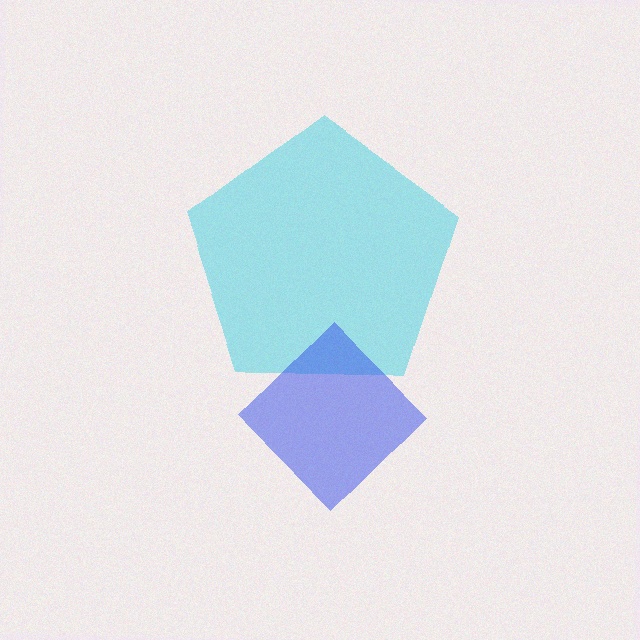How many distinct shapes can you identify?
There are 2 distinct shapes: a cyan pentagon, a blue diamond.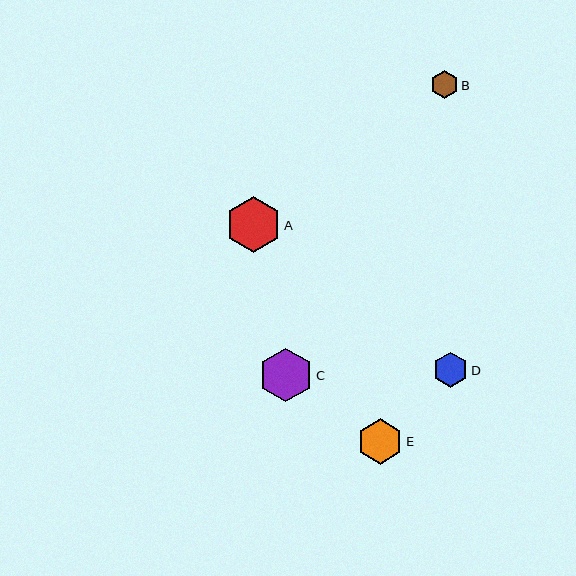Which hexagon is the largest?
Hexagon A is the largest with a size of approximately 55 pixels.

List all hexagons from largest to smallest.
From largest to smallest: A, C, E, D, B.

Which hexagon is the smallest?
Hexagon B is the smallest with a size of approximately 27 pixels.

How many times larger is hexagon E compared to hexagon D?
Hexagon E is approximately 1.3 times the size of hexagon D.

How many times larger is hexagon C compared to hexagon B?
Hexagon C is approximately 2.0 times the size of hexagon B.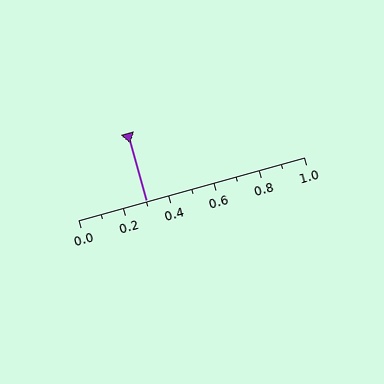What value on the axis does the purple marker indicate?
The marker indicates approximately 0.3.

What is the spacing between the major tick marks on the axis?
The major ticks are spaced 0.2 apart.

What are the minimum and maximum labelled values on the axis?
The axis runs from 0.0 to 1.0.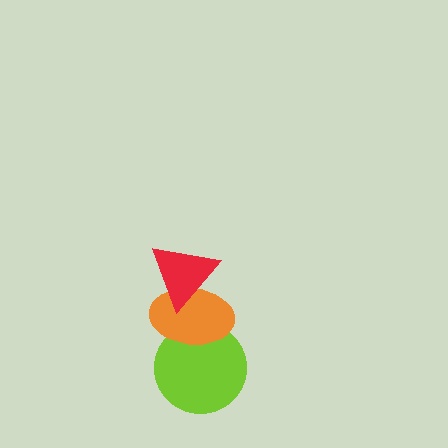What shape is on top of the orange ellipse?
The red triangle is on top of the orange ellipse.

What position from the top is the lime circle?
The lime circle is 3rd from the top.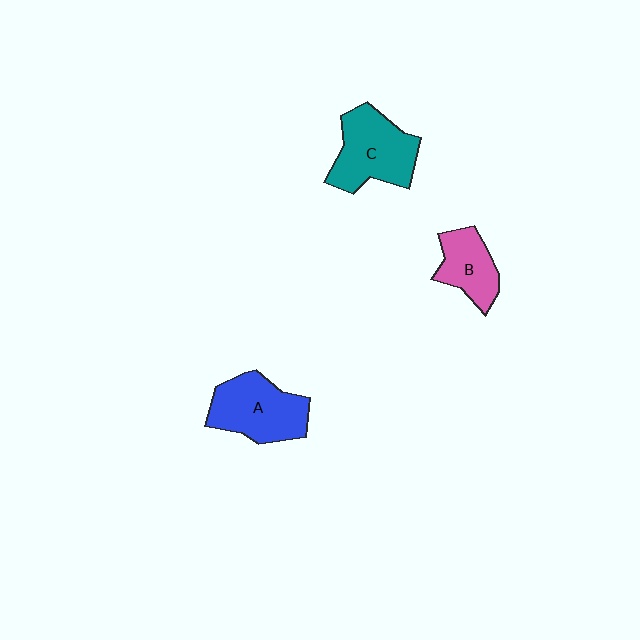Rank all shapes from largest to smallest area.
From largest to smallest: C (teal), A (blue), B (pink).